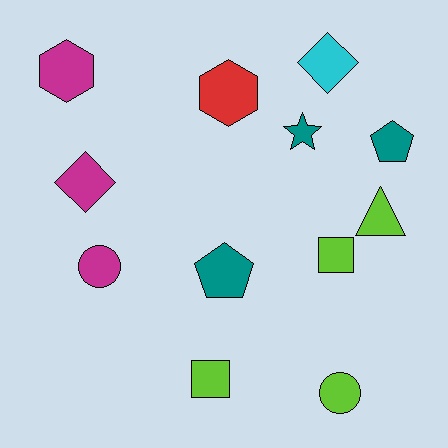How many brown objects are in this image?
There are no brown objects.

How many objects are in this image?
There are 12 objects.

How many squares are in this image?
There are 2 squares.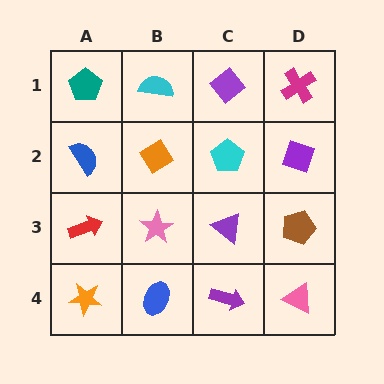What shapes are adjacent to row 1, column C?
A cyan pentagon (row 2, column C), a cyan semicircle (row 1, column B), a magenta cross (row 1, column D).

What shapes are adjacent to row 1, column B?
An orange diamond (row 2, column B), a teal pentagon (row 1, column A), a purple diamond (row 1, column C).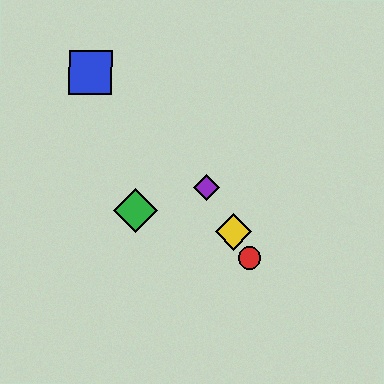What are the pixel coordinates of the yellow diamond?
The yellow diamond is at (233, 232).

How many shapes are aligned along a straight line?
3 shapes (the red circle, the yellow diamond, the purple diamond) are aligned along a straight line.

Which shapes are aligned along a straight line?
The red circle, the yellow diamond, the purple diamond are aligned along a straight line.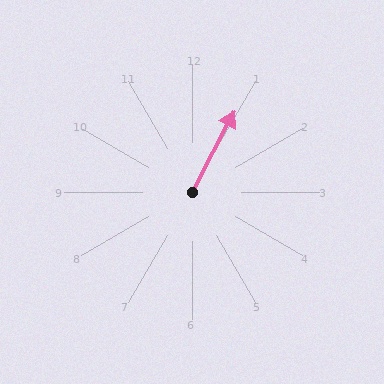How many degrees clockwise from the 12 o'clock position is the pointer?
Approximately 28 degrees.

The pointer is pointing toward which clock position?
Roughly 1 o'clock.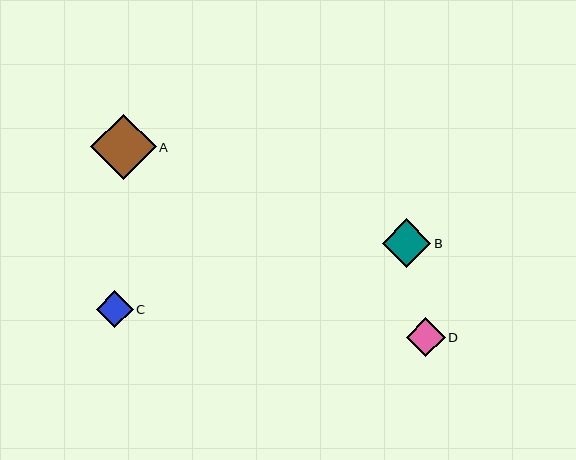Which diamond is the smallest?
Diamond C is the smallest with a size of approximately 37 pixels.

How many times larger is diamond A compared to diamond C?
Diamond A is approximately 1.8 times the size of diamond C.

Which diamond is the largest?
Diamond A is the largest with a size of approximately 66 pixels.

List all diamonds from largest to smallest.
From largest to smallest: A, B, D, C.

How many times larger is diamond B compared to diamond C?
Diamond B is approximately 1.3 times the size of diamond C.